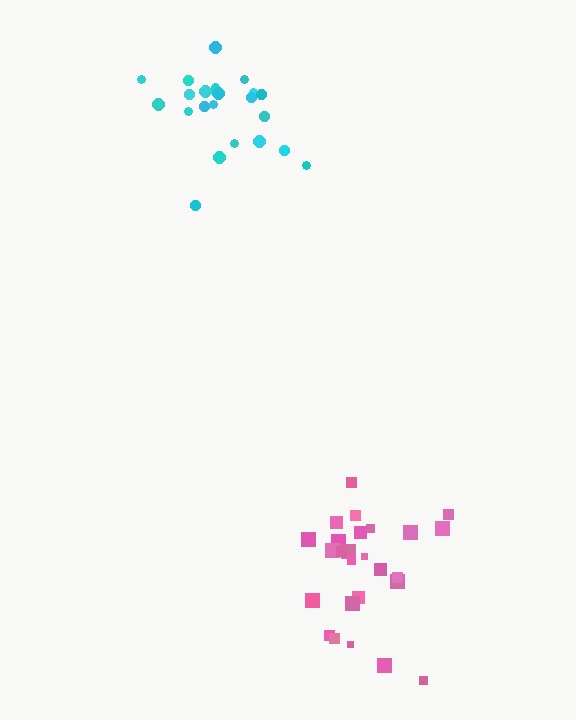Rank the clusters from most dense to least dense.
cyan, pink.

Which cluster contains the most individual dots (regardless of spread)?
Pink (26).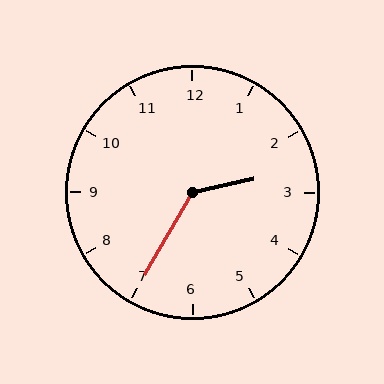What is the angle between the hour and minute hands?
Approximately 132 degrees.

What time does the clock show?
2:35.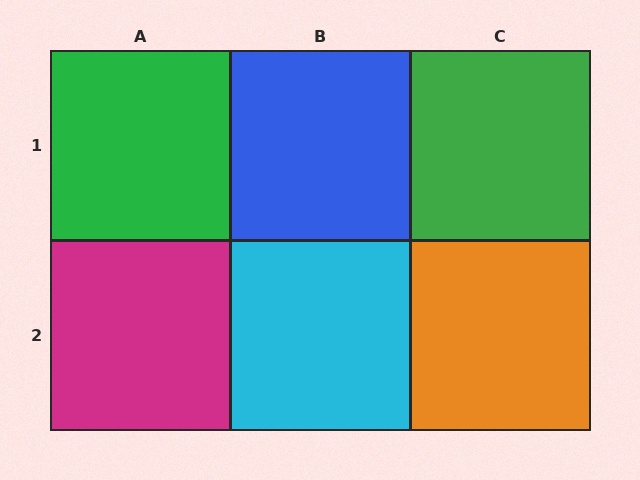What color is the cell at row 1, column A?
Green.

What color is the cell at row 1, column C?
Green.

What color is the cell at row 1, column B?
Blue.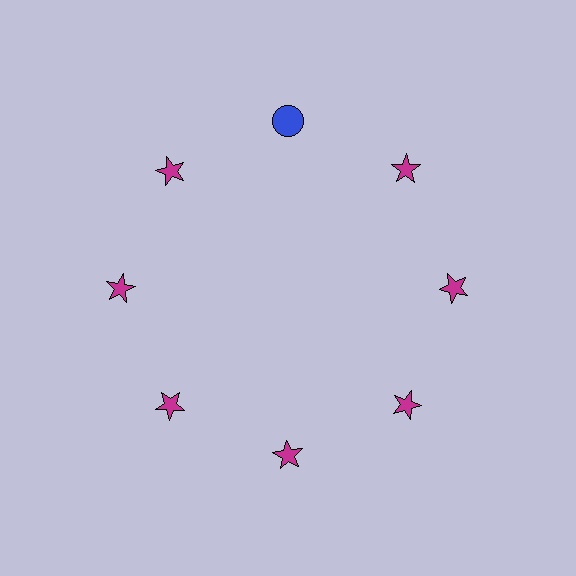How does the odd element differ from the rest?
It differs in both color (blue instead of magenta) and shape (circle instead of star).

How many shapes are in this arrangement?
There are 8 shapes arranged in a ring pattern.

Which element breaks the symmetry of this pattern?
The blue circle at roughly the 12 o'clock position breaks the symmetry. All other shapes are magenta stars.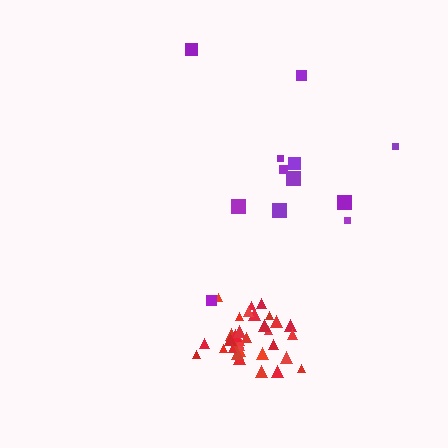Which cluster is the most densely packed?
Red.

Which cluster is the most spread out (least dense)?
Purple.